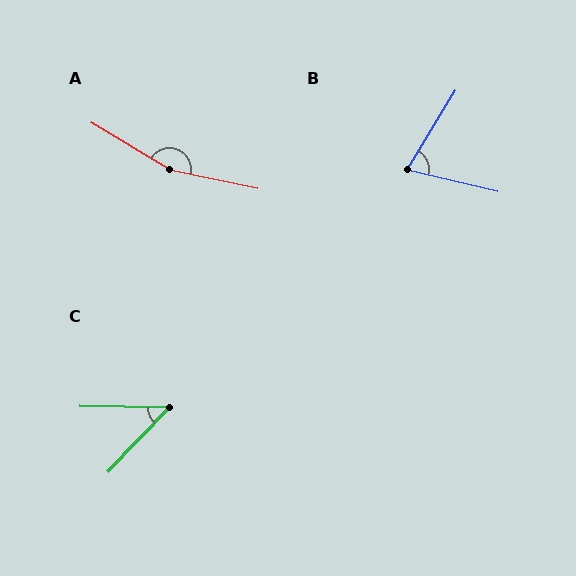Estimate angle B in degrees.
Approximately 72 degrees.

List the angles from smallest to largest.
C (47°), B (72°), A (161°).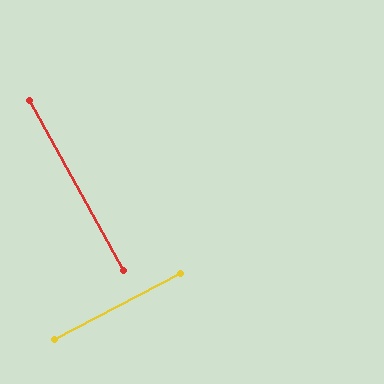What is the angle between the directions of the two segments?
Approximately 89 degrees.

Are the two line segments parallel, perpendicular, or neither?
Perpendicular — they meet at approximately 89°.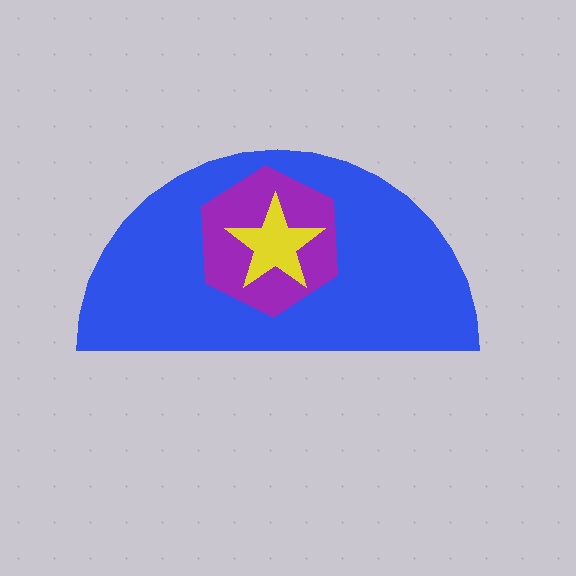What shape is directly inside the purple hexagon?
The yellow star.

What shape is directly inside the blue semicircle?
The purple hexagon.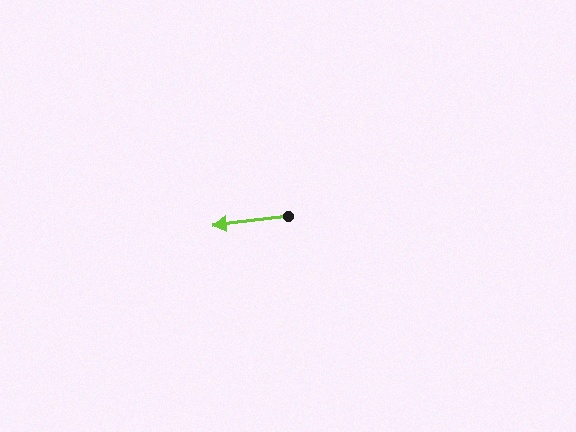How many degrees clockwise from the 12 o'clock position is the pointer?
Approximately 263 degrees.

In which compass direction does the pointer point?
West.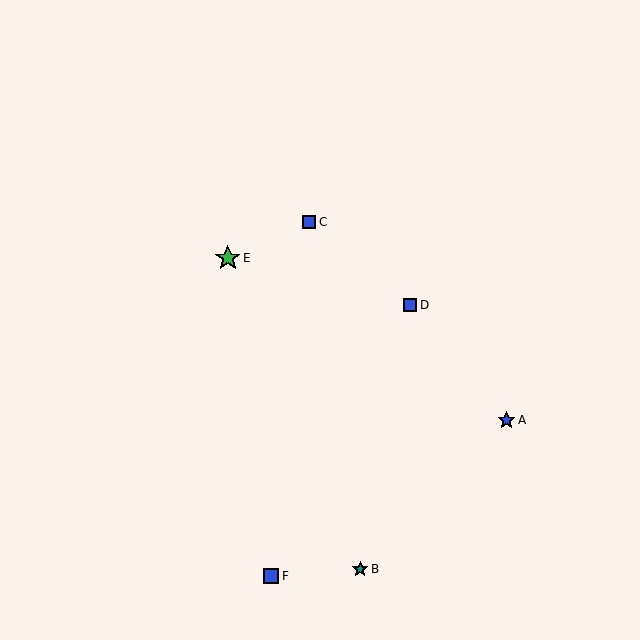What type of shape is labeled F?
Shape F is a blue square.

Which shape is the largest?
The green star (labeled E) is the largest.